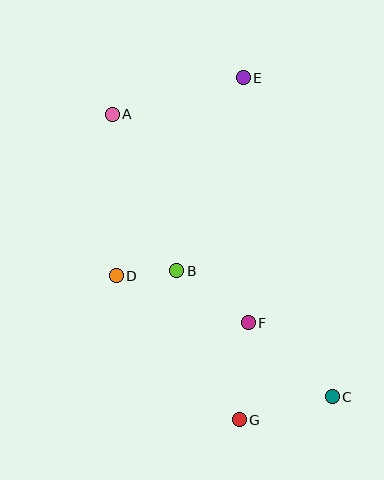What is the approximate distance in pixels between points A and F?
The distance between A and F is approximately 249 pixels.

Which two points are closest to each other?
Points B and D are closest to each other.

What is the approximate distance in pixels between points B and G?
The distance between B and G is approximately 161 pixels.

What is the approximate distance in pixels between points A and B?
The distance between A and B is approximately 169 pixels.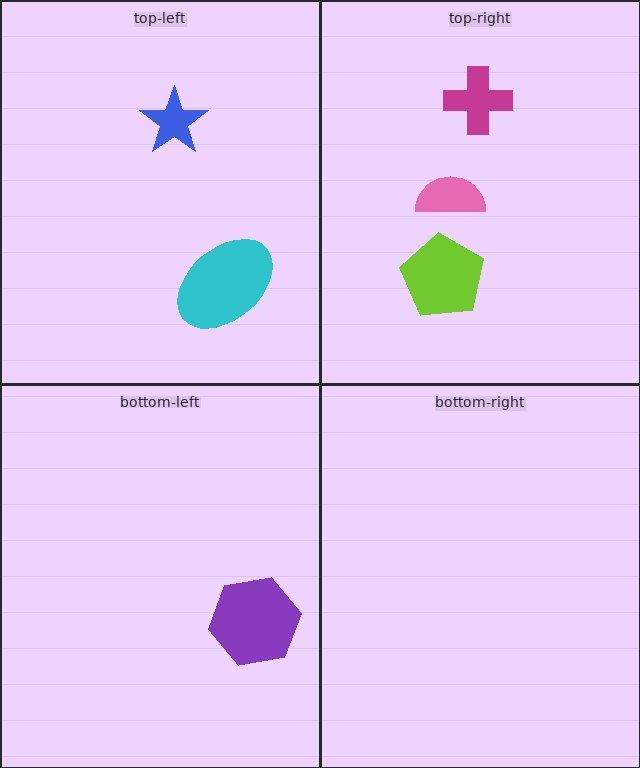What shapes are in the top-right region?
The magenta cross, the lime pentagon, the pink semicircle.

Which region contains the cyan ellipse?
The top-left region.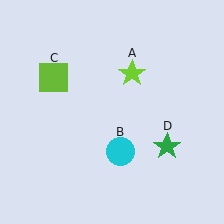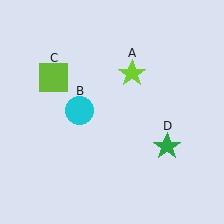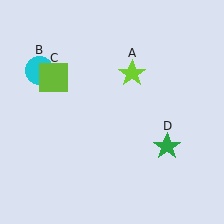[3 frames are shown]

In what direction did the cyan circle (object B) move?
The cyan circle (object B) moved up and to the left.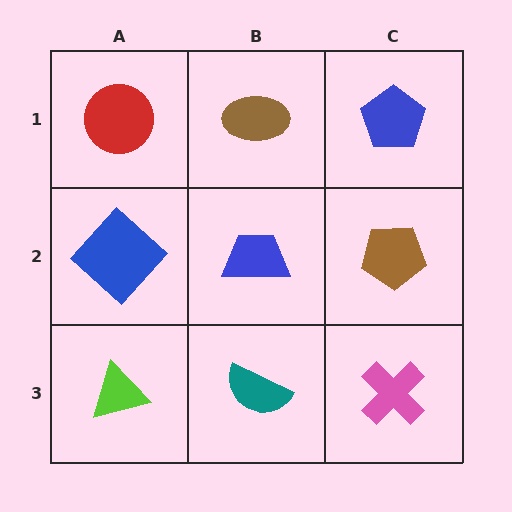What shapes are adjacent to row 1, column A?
A blue diamond (row 2, column A), a brown ellipse (row 1, column B).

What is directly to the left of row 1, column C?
A brown ellipse.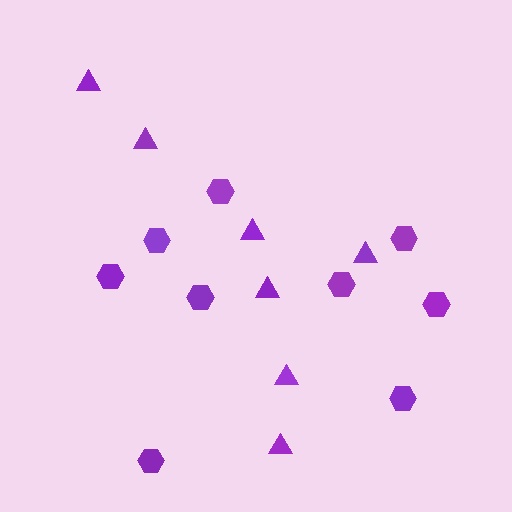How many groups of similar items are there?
There are 2 groups: one group of hexagons (9) and one group of triangles (7).